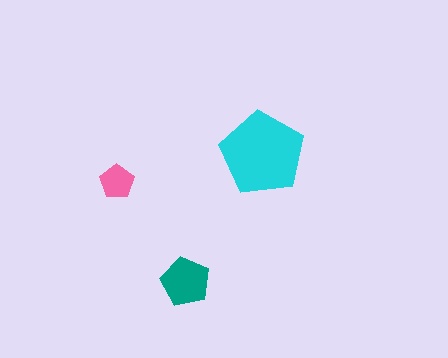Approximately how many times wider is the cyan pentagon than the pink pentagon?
About 2.5 times wider.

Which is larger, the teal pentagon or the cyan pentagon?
The cyan one.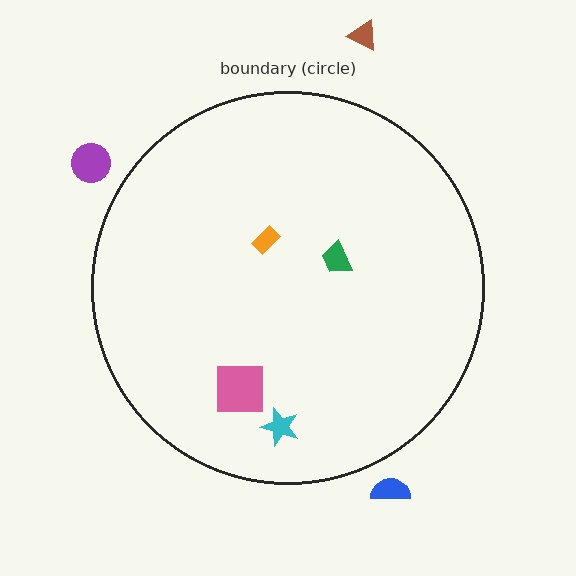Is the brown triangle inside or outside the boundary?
Outside.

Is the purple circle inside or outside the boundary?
Outside.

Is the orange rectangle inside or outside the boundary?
Inside.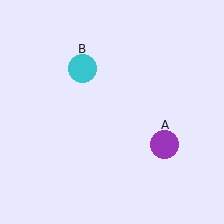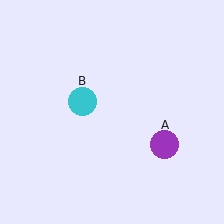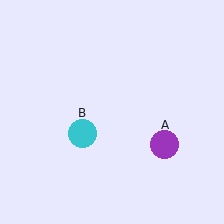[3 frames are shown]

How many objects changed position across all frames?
1 object changed position: cyan circle (object B).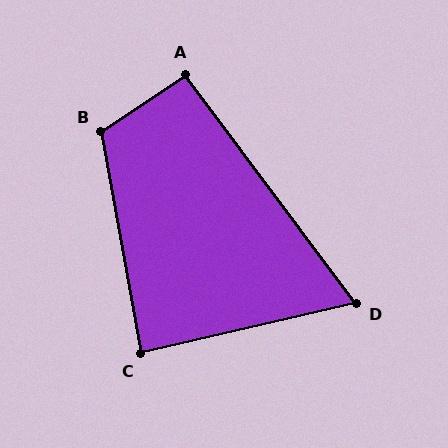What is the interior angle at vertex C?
Approximately 87 degrees (approximately right).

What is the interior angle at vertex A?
Approximately 93 degrees (approximately right).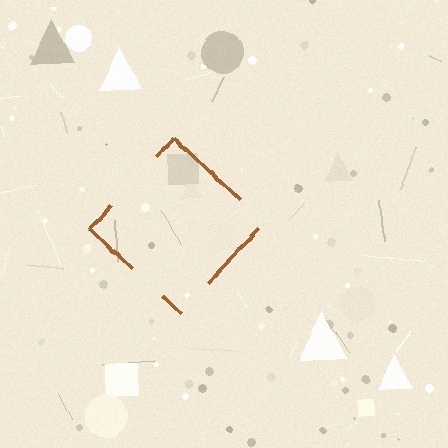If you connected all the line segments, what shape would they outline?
They would outline a diamond.